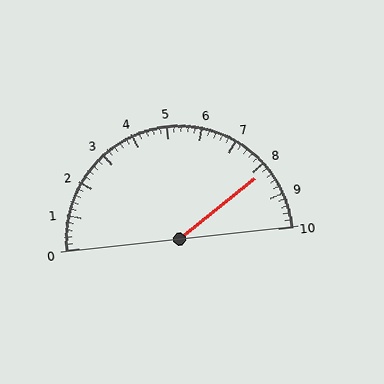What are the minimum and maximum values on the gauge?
The gauge ranges from 0 to 10.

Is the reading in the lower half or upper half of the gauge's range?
The reading is in the upper half of the range (0 to 10).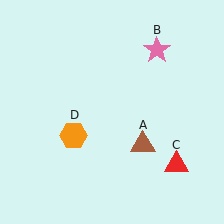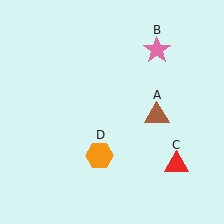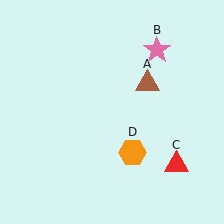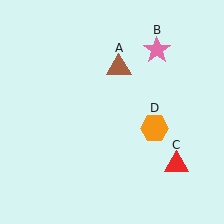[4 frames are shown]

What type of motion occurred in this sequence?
The brown triangle (object A), orange hexagon (object D) rotated counterclockwise around the center of the scene.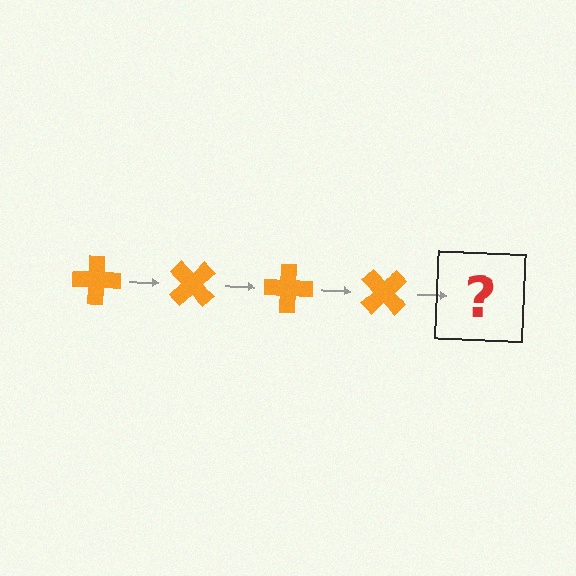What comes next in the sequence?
The next element should be an orange cross rotated 180 degrees.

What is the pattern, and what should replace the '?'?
The pattern is that the cross rotates 45 degrees each step. The '?' should be an orange cross rotated 180 degrees.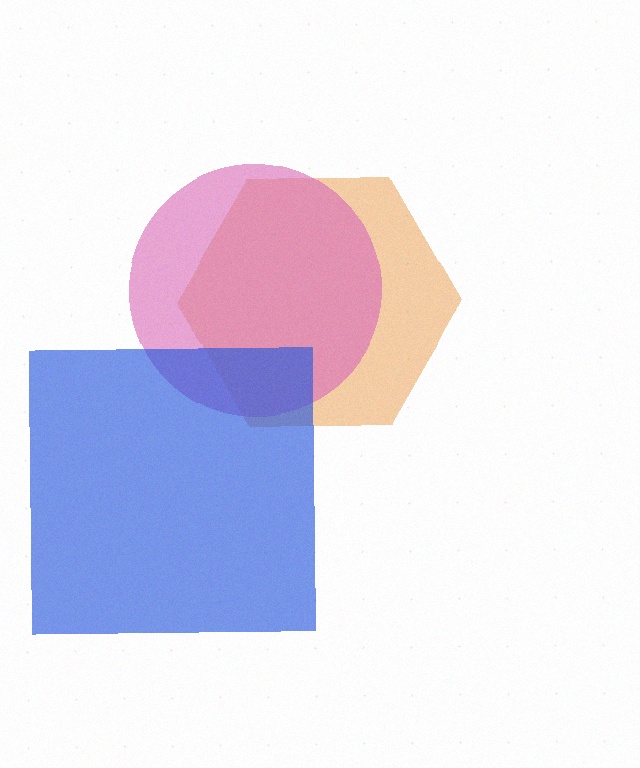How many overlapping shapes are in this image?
There are 3 overlapping shapes in the image.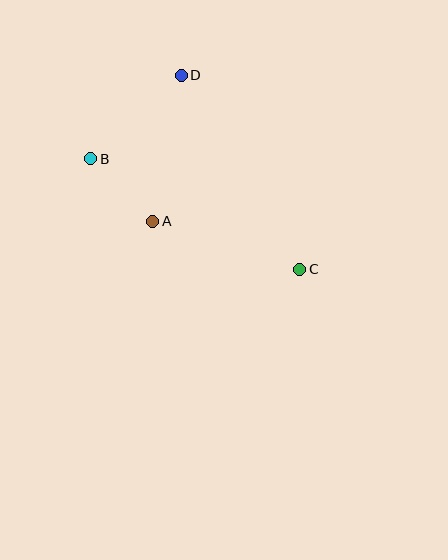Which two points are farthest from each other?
Points B and C are farthest from each other.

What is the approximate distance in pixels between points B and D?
The distance between B and D is approximately 123 pixels.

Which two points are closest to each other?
Points A and B are closest to each other.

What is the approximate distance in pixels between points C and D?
The distance between C and D is approximately 227 pixels.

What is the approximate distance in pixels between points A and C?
The distance between A and C is approximately 154 pixels.